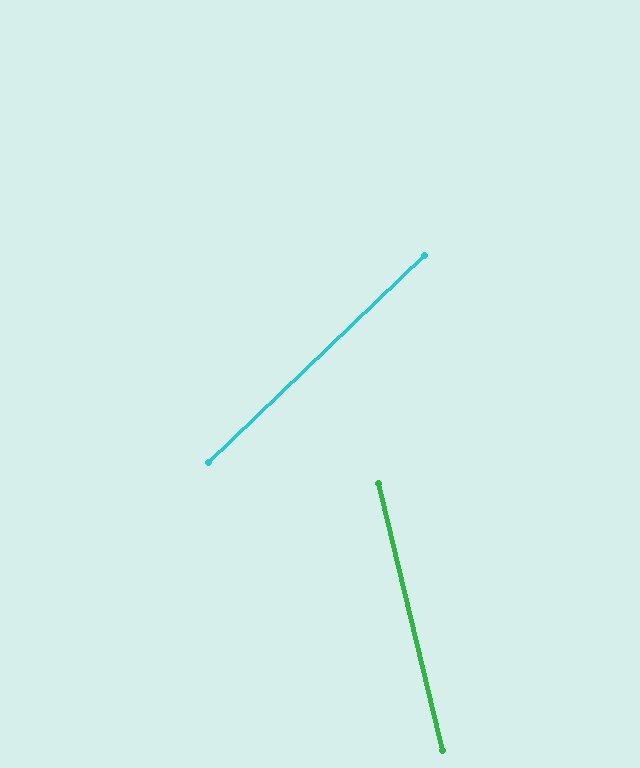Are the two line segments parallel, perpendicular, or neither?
Neither parallel nor perpendicular — they differ by about 60°.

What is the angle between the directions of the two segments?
Approximately 60 degrees.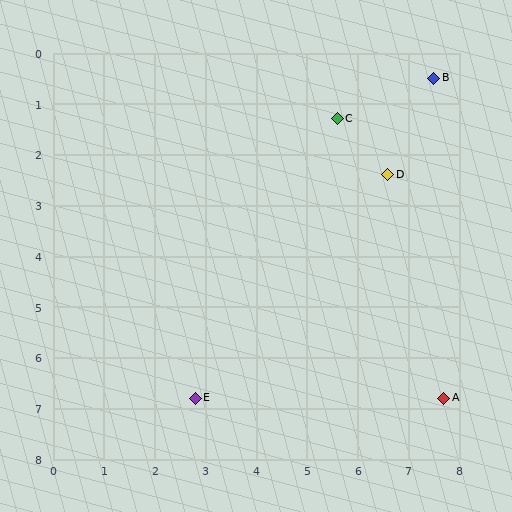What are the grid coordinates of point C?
Point C is at approximately (5.6, 1.3).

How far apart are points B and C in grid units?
Points B and C are about 2.1 grid units apart.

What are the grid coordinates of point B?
Point B is at approximately (7.5, 0.5).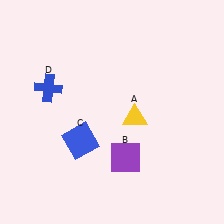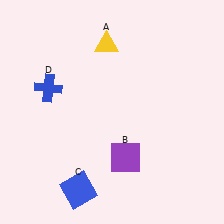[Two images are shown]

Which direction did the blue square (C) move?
The blue square (C) moved down.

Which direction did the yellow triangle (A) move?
The yellow triangle (A) moved up.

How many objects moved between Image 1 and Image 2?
2 objects moved between the two images.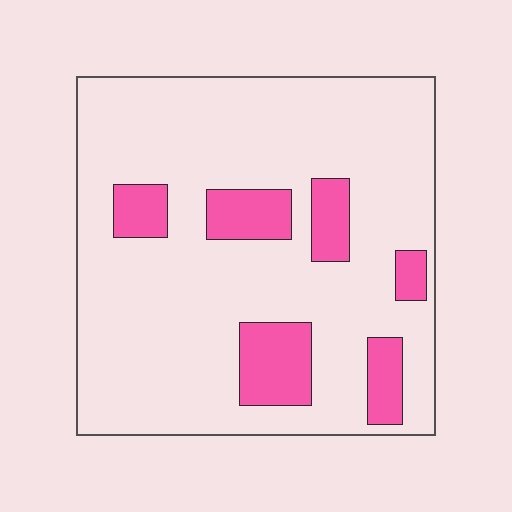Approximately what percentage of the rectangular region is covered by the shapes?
Approximately 15%.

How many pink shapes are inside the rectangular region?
6.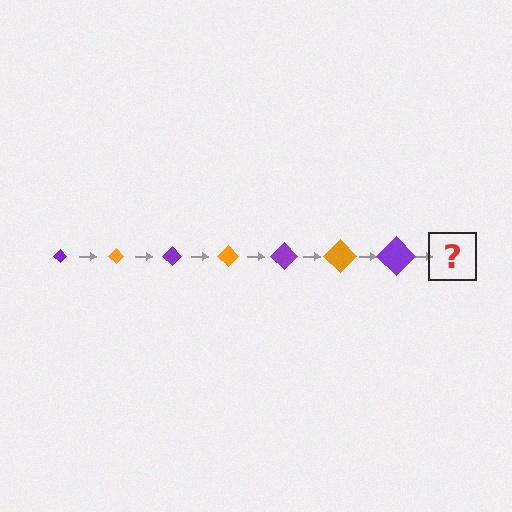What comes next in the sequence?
The next element should be an orange diamond, larger than the previous one.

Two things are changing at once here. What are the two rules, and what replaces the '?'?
The two rules are that the diamond grows larger each step and the color cycles through purple and orange. The '?' should be an orange diamond, larger than the previous one.